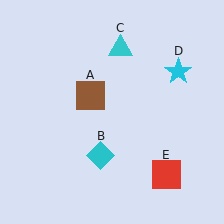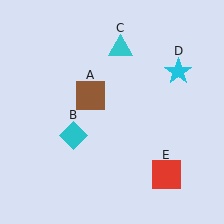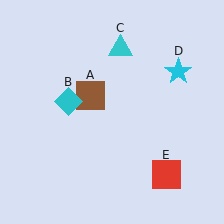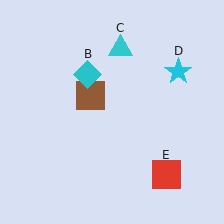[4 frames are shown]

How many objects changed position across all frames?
1 object changed position: cyan diamond (object B).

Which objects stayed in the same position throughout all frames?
Brown square (object A) and cyan triangle (object C) and cyan star (object D) and red square (object E) remained stationary.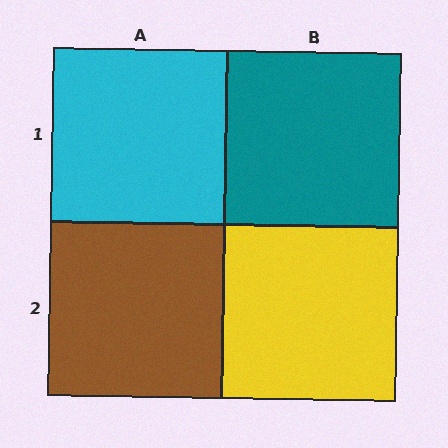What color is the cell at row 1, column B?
Teal.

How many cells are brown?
1 cell is brown.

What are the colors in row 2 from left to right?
Brown, yellow.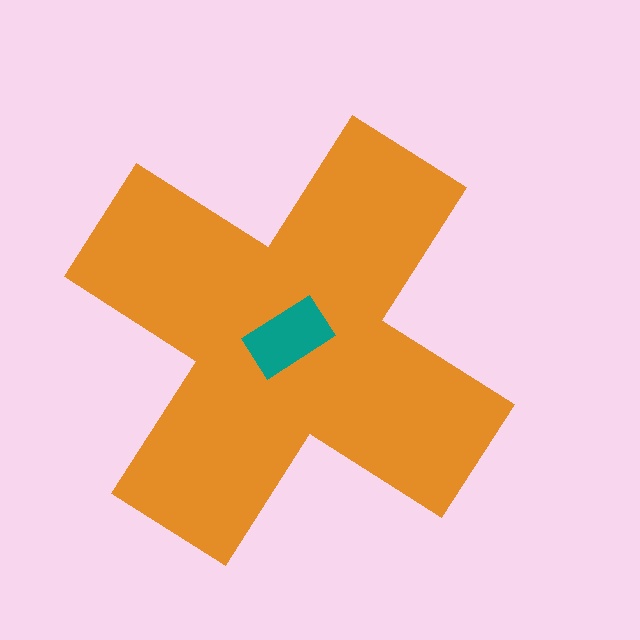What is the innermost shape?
The teal rectangle.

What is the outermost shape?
The orange cross.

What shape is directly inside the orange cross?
The teal rectangle.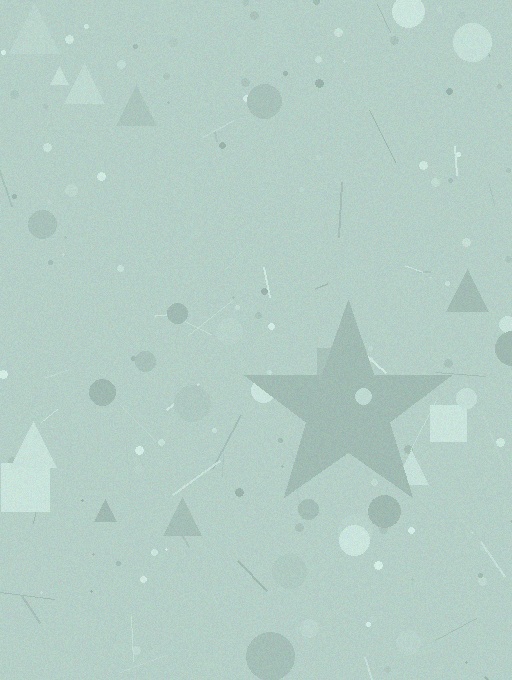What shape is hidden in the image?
A star is hidden in the image.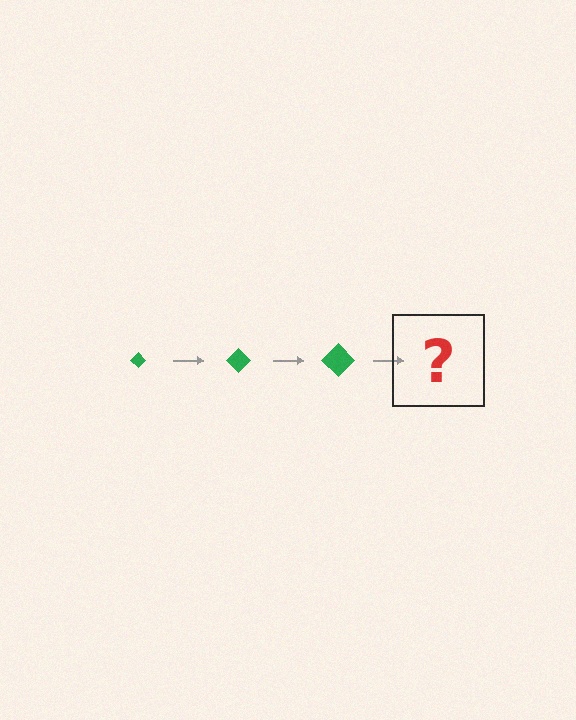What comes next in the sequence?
The next element should be a green diamond, larger than the previous one.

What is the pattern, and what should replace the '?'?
The pattern is that the diamond gets progressively larger each step. The '?' should be a green diamond, larger than the previous one.